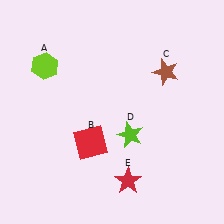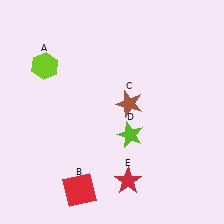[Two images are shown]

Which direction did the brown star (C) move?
The brown star (C) moved left.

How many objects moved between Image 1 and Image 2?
2 objects moved between the two images.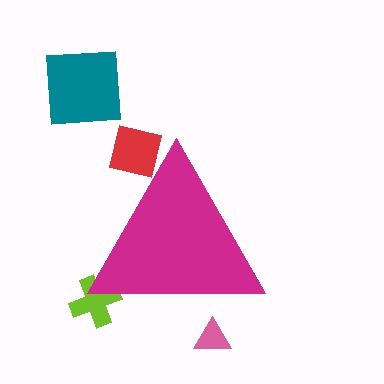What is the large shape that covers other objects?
A magenta triangle.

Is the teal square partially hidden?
No, the teal square is fully visible.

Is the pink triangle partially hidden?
Yes, the pink triangle is partially hidden behind the magenta triangle.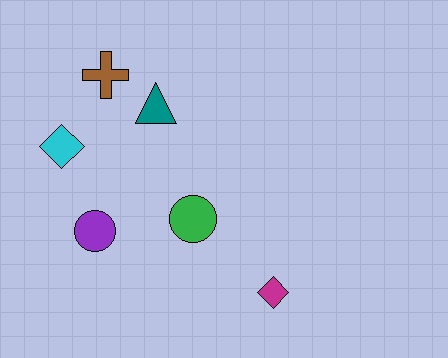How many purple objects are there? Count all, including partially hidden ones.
There is 1 purple object.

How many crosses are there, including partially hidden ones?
There is 1 cross.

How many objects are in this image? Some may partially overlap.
There are 6 objects.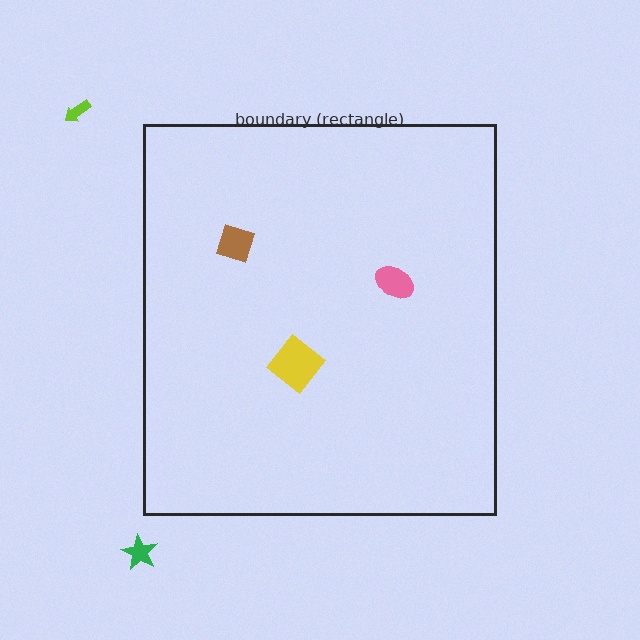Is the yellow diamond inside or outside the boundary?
Inside.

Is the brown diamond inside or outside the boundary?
Inside.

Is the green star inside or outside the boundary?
Outside.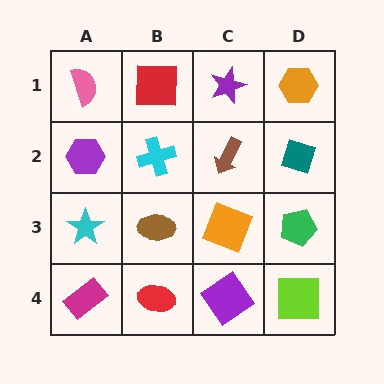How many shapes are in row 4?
4 shapes.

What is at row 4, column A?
A magenta rectangle.